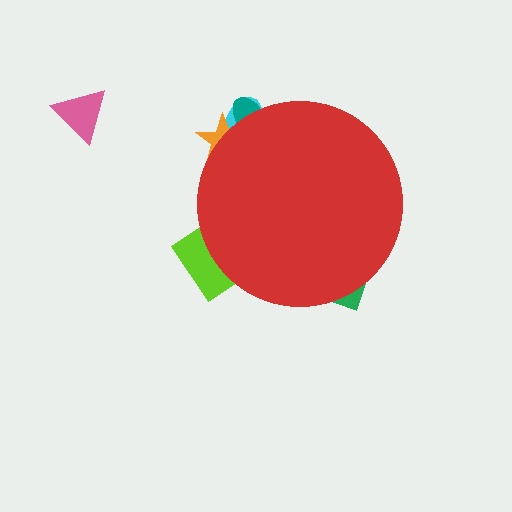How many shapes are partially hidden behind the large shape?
5 shapes are partially hidden.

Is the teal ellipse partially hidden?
Yes, the teal ellipse is partially hidden behind the red circle.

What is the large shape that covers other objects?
A red circle.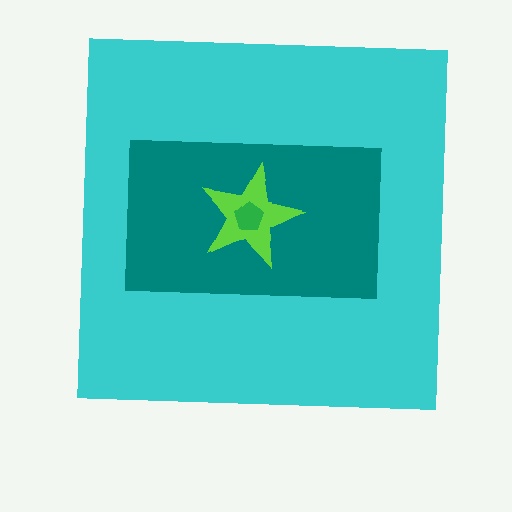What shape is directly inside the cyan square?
The teal rectangle.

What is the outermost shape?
The cyan square.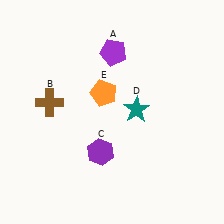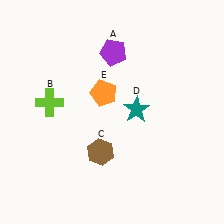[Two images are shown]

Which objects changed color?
B changed from brown to lime. C changed from purple to brown.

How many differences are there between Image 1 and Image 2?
There are 2 differences between the two images.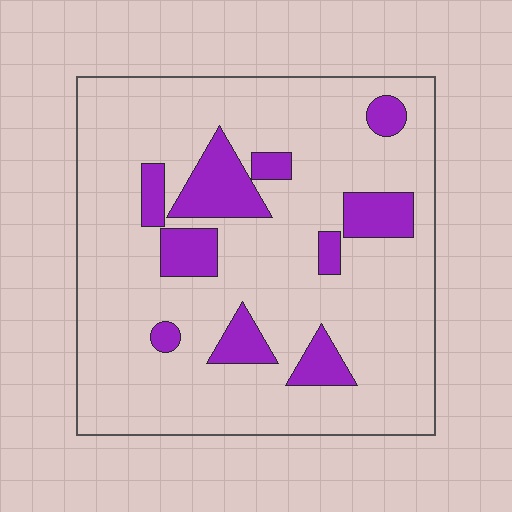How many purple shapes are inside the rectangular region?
10.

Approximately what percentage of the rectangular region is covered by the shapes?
Approximately 15%.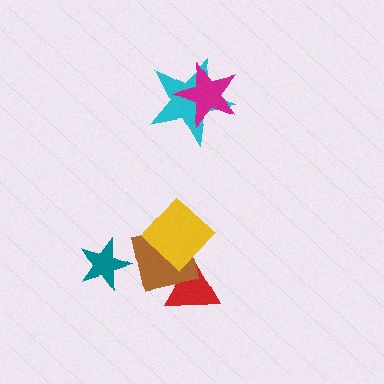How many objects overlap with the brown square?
2 objects overlap with the brown square.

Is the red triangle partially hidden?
Yes, it is partially covered by another shape.